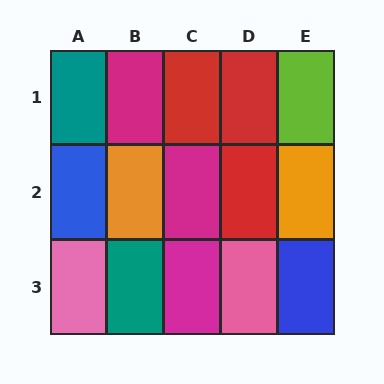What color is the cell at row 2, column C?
Magenta.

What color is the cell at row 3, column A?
Pink.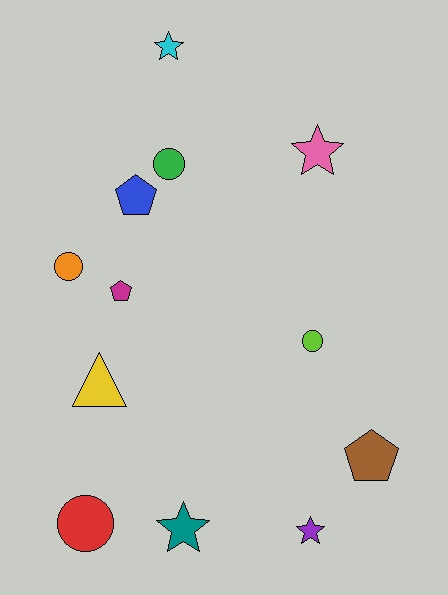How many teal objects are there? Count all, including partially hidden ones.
There is 1 teal object.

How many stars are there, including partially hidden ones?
There are 4 stars.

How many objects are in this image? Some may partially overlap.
There are 12 objects.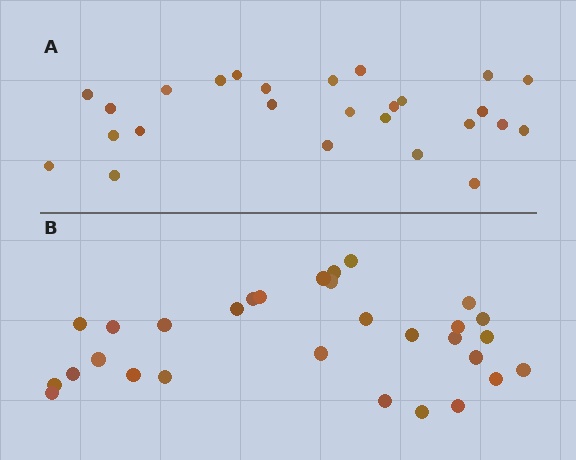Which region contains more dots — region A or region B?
Region B (the bottom region) has more dots.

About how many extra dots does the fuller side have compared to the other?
Region B has about 4 more dots than region A.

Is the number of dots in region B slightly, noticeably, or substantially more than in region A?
Region B has only slightly more — the two regions are fairly close. The ratio is roughly 1.2 to 1.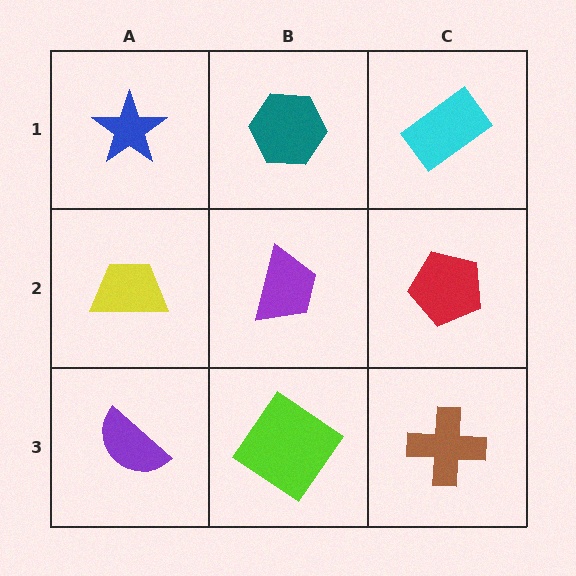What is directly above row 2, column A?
A blue star.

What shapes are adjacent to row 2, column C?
A cyan rectangle (row 1, column C), a brown cross (row 3, column C), a purple trapezoid (row 2, column B).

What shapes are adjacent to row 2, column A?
A blue star (row 1, column A), a purple semicircle (row 3, column A), a purple trapezoid (row 2, column B).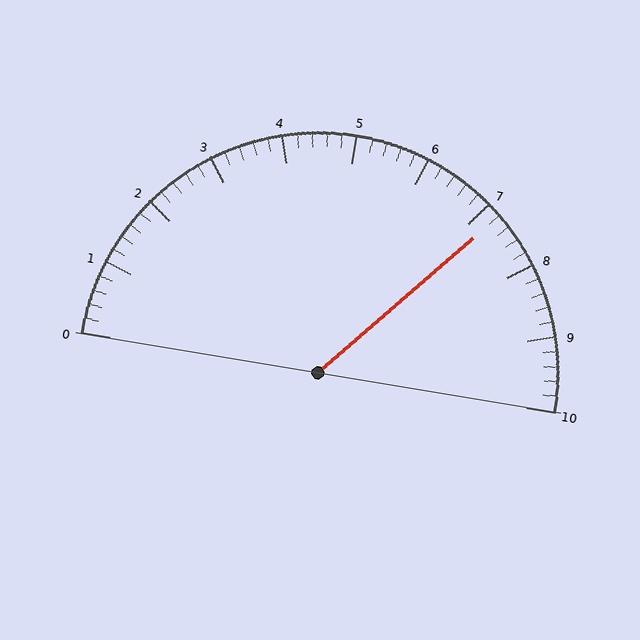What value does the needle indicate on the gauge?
The needle indicates approximately 7.2.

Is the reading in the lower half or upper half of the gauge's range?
The reading is in the upper half of the range (0 to 10).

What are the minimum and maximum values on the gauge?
The gauge ranges from 0 to 10.